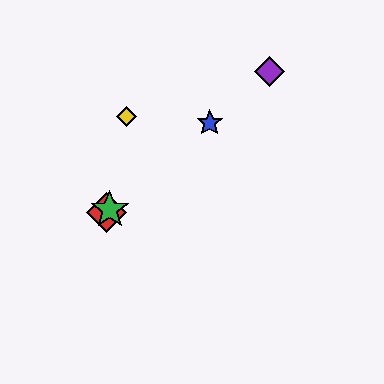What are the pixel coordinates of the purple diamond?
The purple diamond is at (269, 71).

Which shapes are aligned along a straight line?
The red diamond, the blue star, the green star, the purple diamond are aligned along a straight line.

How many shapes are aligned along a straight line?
4 shapes (the red diamond, the blue star, the green star, the purple diamond) are aligned along a straight line.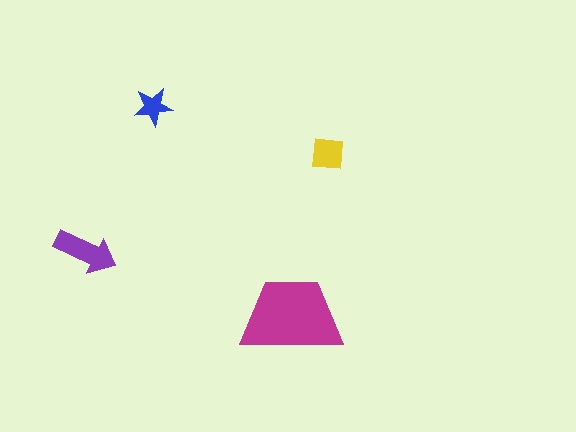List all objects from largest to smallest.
The magenta trapezoid, the purple arrow, the yellow square, the blue star.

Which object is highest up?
The blue star is topmost.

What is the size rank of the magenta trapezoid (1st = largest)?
1st.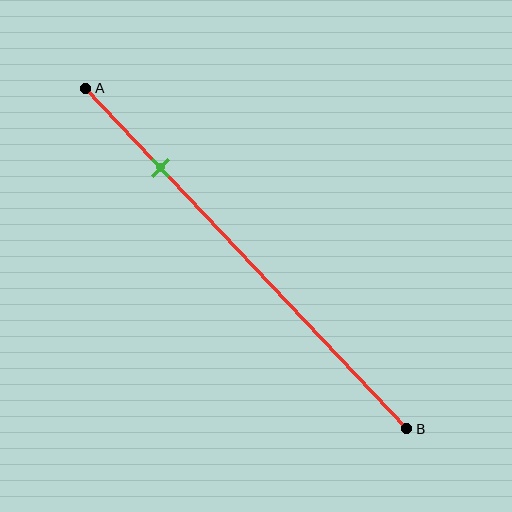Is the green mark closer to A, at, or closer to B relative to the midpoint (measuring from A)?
The green mark is closer to point A than the midpoint of segment AB.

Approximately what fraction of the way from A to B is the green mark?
The green mark is approximately 25% of the way from A to B.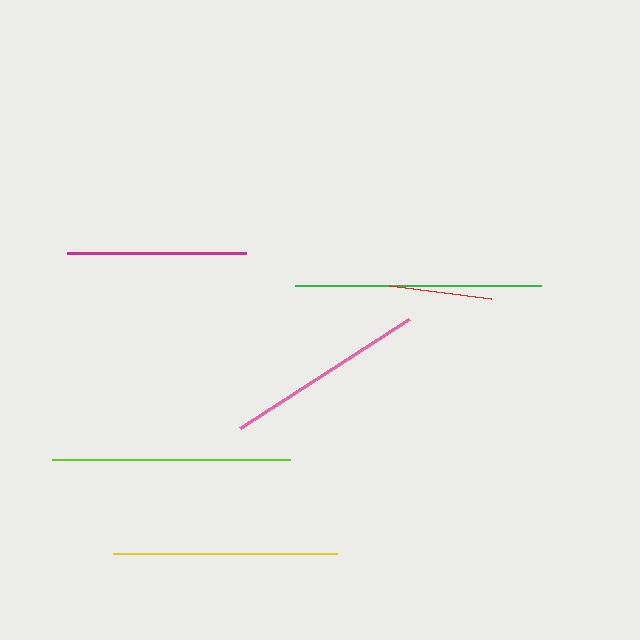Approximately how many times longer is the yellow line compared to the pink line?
The yellow line is approximately 1.1 times the length of the pink line.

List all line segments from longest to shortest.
From longest to shortest: green, lime, yellow, pink, magenta, red.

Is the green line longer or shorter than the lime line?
The green line is longer than the lime line.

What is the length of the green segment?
The green segment is approximately 246 pixels long.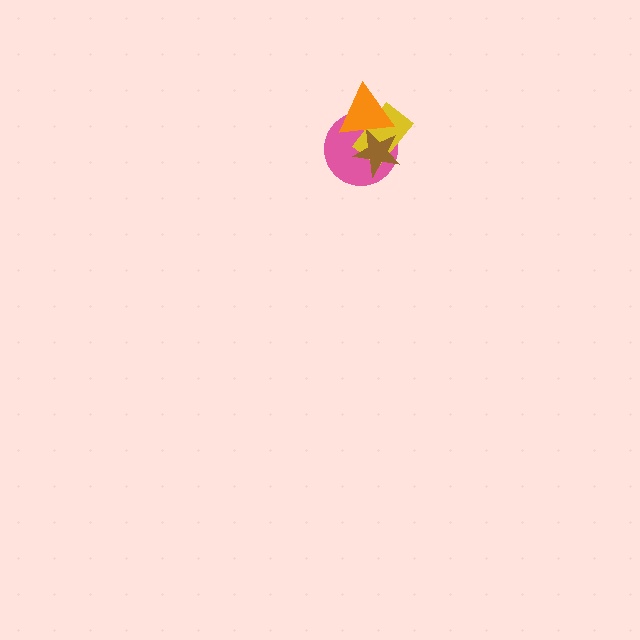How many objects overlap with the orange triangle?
3 objects overlap with the orange triangle.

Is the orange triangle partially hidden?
No, no other shape covers it.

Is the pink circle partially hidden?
Yes, it is partially covered by another shape.